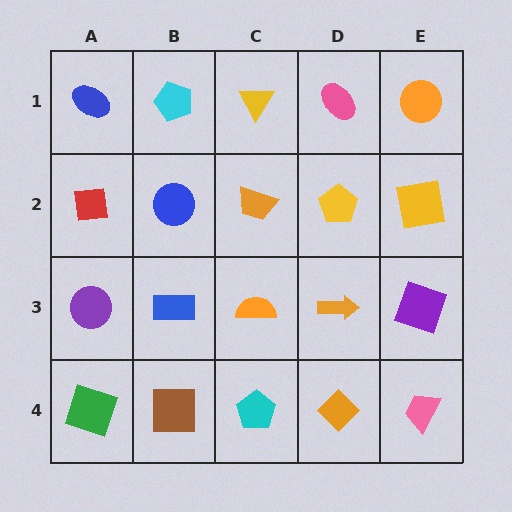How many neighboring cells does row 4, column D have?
3.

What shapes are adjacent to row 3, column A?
A red square (row 2, column A), a green square (row 4, column A), a blue rectangle (row 3, column B).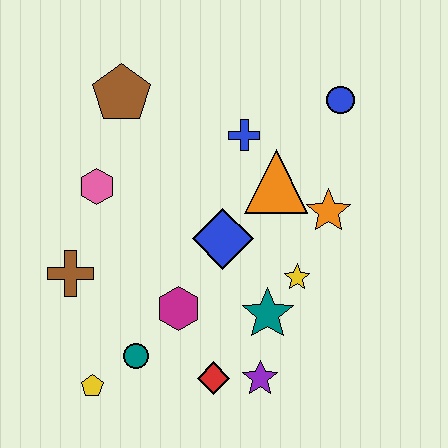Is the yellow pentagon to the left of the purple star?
Yes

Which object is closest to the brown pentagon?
The pink hexagon is closest to the brown pentagon.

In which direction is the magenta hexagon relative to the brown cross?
The magenta hexagon is to the right of the brown cross.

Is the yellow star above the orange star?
No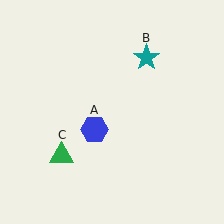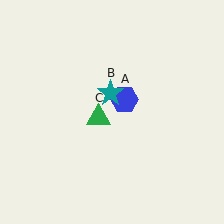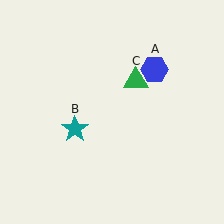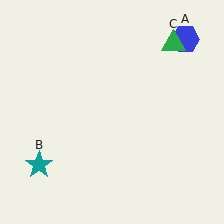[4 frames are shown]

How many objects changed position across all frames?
3 objects changed position: blue hexagon (object A), teal star (object B), green triangle (object C).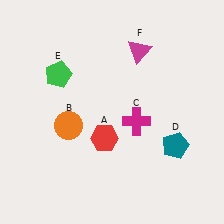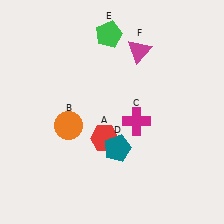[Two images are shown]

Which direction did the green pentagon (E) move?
The green pentagon (E) moved right.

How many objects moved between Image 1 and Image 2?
2 objects moved between the two images.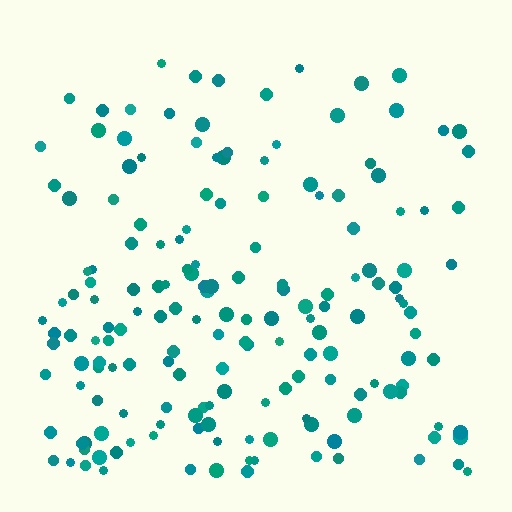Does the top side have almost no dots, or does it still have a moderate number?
Still a moderate number, just noticeably fewer than the bottom.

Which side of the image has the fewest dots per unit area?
The top.